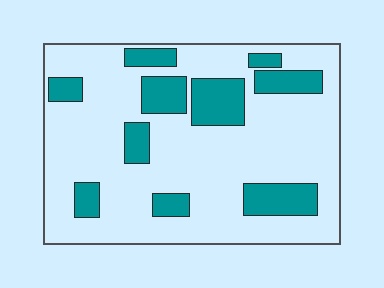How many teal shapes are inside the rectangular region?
10.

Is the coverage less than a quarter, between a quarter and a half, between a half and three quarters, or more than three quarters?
Less than a quarter.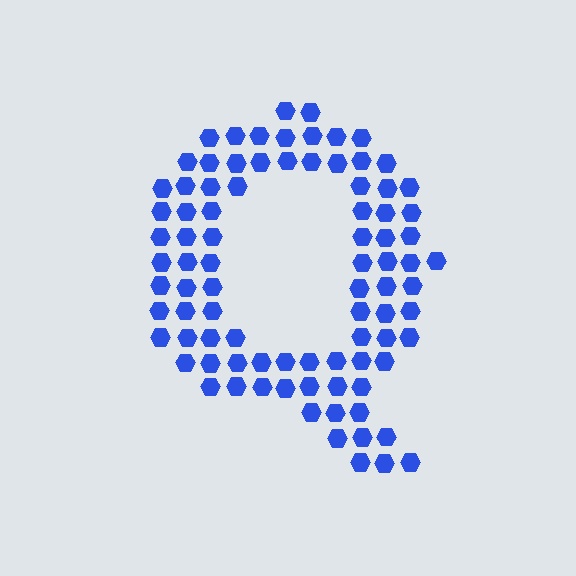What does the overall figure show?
The overall figure shows the letter Q.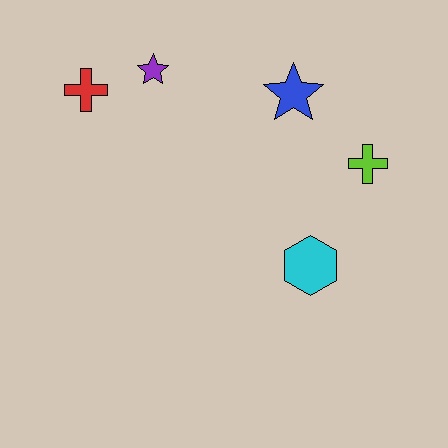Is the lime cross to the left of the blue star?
No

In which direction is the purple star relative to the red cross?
The purple star is to the right of the red cross.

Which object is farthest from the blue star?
The red cross is farthest from the blue star.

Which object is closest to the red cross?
The purple star is closest to the red cross.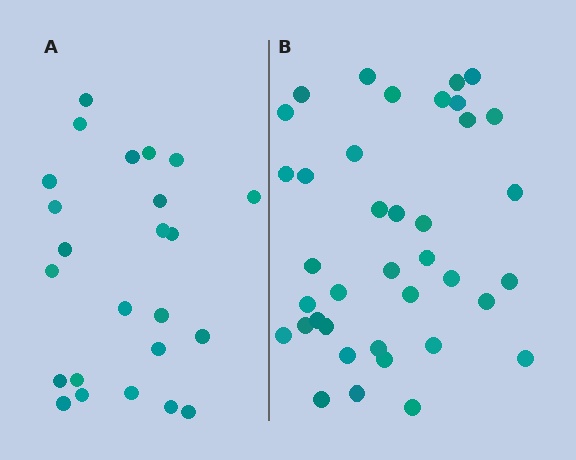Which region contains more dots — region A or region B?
Region B (the right region) has more dots.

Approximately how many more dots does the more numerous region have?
Region B has approximately 15 more dots than region A.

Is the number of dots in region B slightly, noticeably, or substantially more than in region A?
Region B has substantially more. The ratio is roughly 1.6 to 1.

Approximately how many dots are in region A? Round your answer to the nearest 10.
About 20 dots. (The exact count is 24, which rounds to 20.)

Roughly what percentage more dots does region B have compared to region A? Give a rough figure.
About 60% more.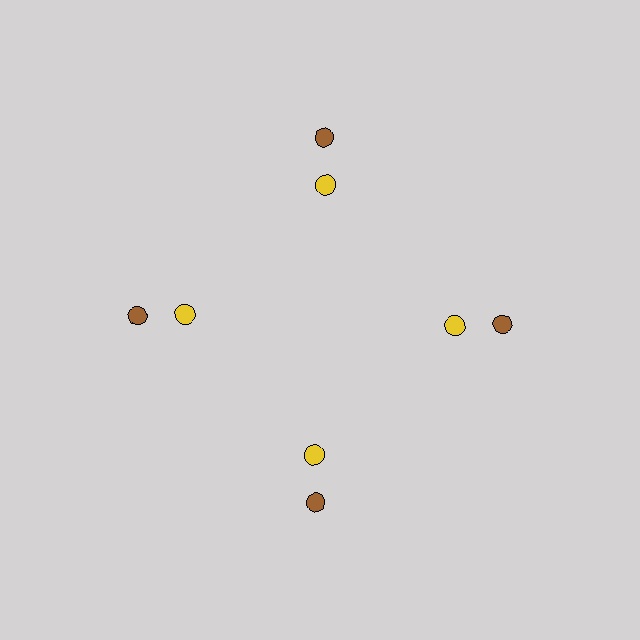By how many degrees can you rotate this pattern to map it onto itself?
The pattern maps onto itself every 90 degrees of rotation.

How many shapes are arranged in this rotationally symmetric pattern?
There are 8 shapes, arranged in 4 groups of 2.